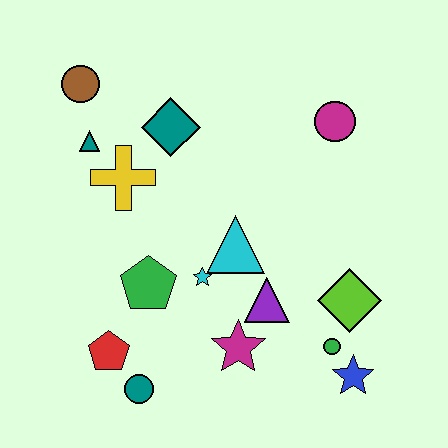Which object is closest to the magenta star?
The purple triangle is closest to the magenta star.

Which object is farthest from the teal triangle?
The blue star is farthest from the teal triangle.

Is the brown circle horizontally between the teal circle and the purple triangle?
No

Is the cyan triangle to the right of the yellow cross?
Yes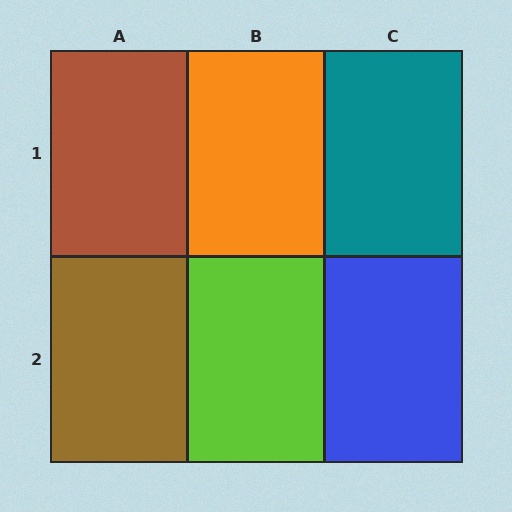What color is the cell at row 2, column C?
Blue.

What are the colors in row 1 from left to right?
Brown, orange, teal.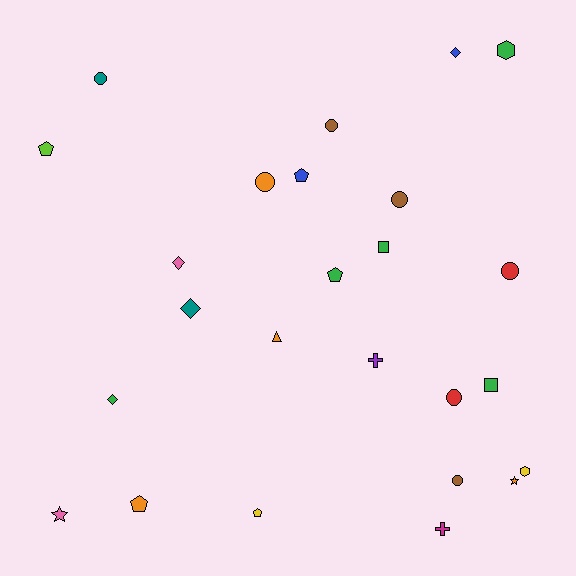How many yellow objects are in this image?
There are 2 yellow objects.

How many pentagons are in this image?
There are 5 pentagons.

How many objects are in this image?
There are 25 objects.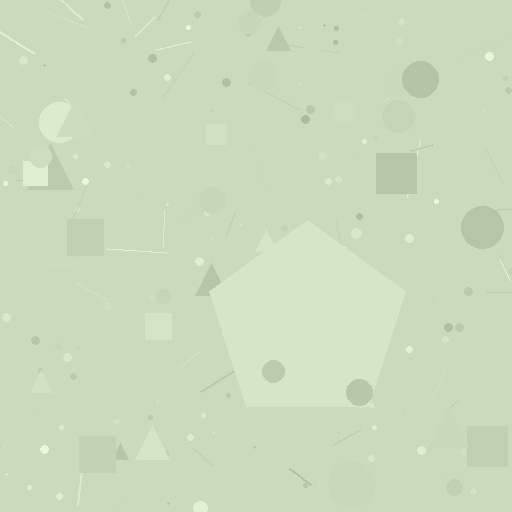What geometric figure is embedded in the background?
A pentagon is embedded in the background.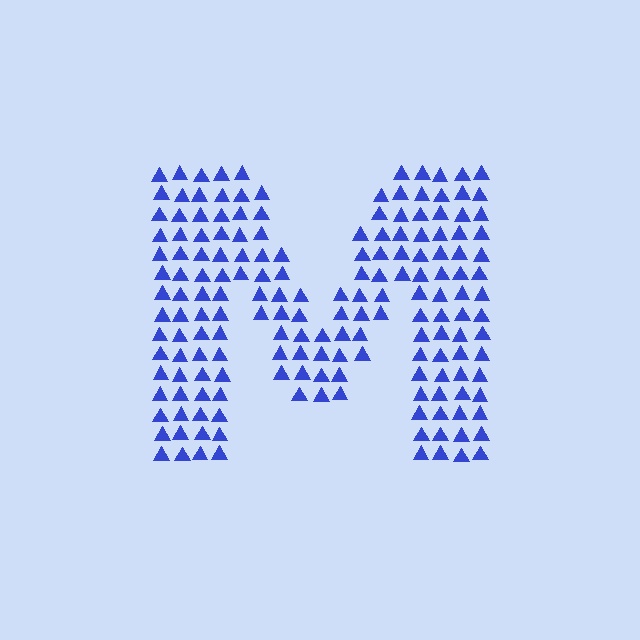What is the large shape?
The large shape is the letter M.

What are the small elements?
The small elements are triangles.